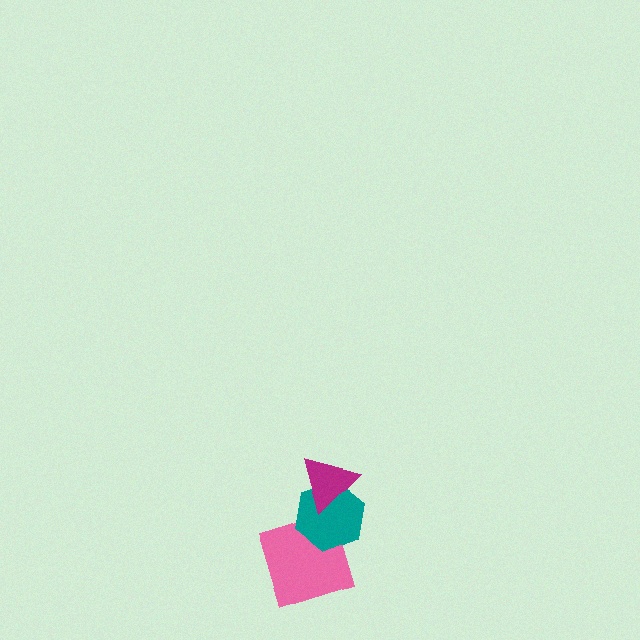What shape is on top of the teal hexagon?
The magenta triangle is on top of the teal hexagon.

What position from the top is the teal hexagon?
The teal hexagon is 2nd from the top.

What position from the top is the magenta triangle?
The magenta triangle is 1st from the top.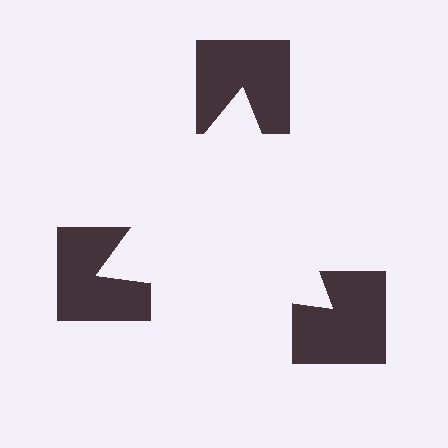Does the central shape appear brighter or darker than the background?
It typically appears slightly brighter than the background, even though no actual brightness change is drawn.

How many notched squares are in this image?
There are 3 — one at each vertex of the illusory triangle.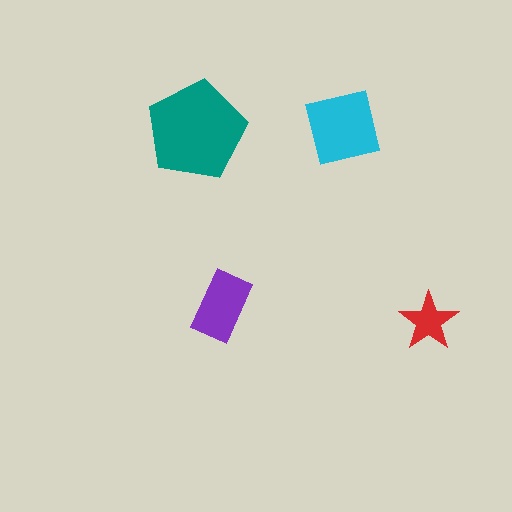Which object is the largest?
The teal pentagon.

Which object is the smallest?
The red star.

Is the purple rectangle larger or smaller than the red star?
Larger.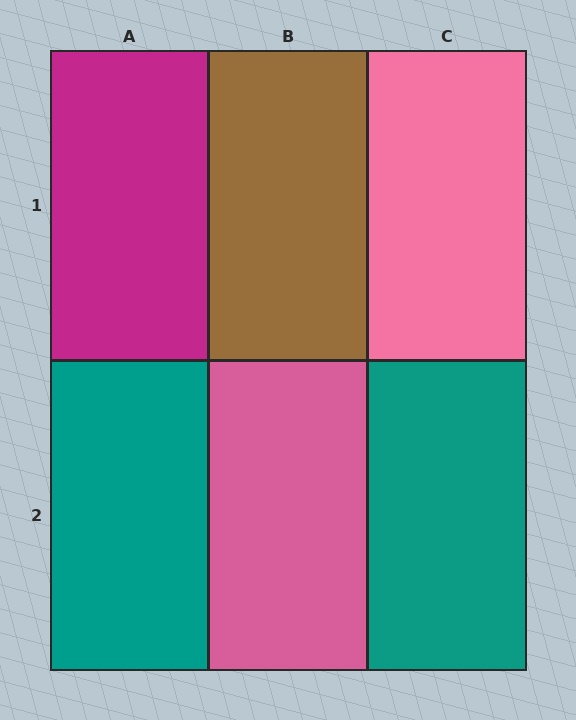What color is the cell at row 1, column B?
Brown.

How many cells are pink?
2 cells are pink.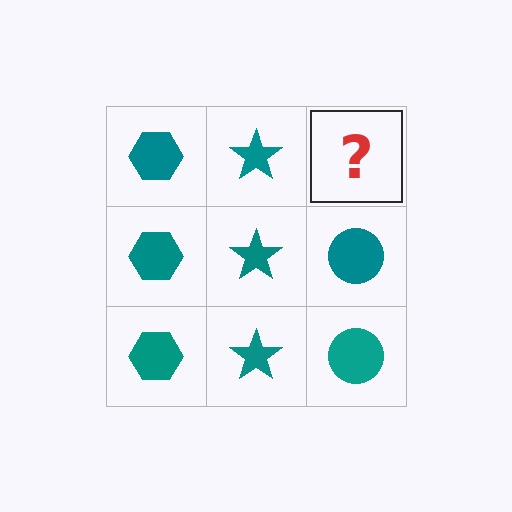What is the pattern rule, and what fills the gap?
The rule is that each column has a consistent shape. The gap should be filled with a teal circle.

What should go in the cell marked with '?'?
The missing cell should contain a teal circle.